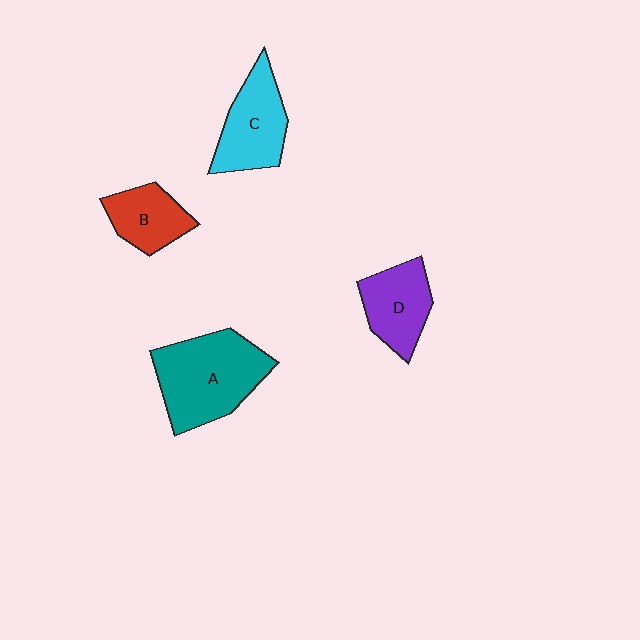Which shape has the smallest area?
Shape B (red).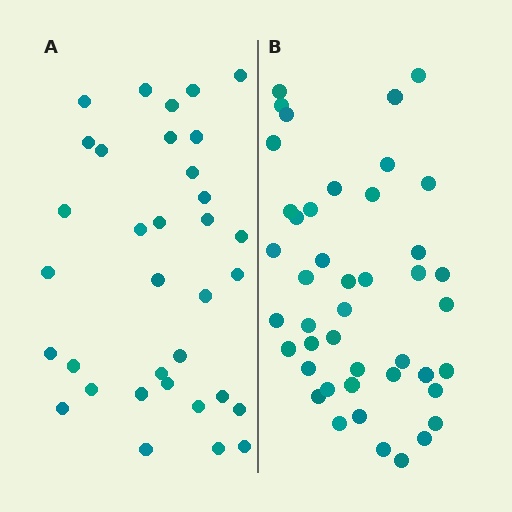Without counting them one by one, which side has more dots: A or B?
Region B (the right region) has more dots.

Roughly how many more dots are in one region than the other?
Region B has roughly 10 or so more dots than region A.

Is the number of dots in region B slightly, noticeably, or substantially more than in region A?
Region B has noticeably more, but not dramatically so. The ratio is roughly 1.3 to 1.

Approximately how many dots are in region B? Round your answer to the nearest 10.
About 40 dots. (The exact count is 44, which rounds to 40.)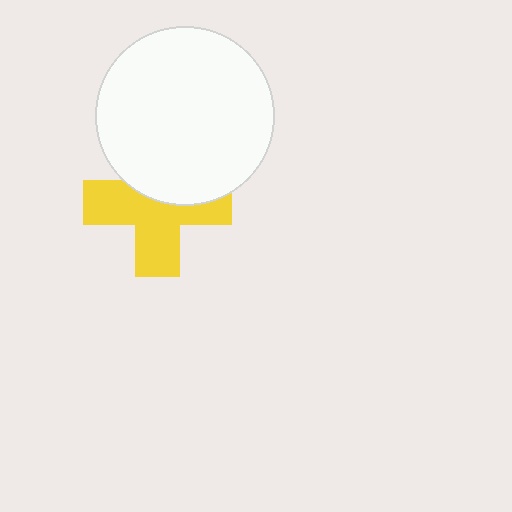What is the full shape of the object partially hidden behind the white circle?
The partially hidden object is a yellow cross.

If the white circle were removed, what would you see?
You would see the complete yellow cross.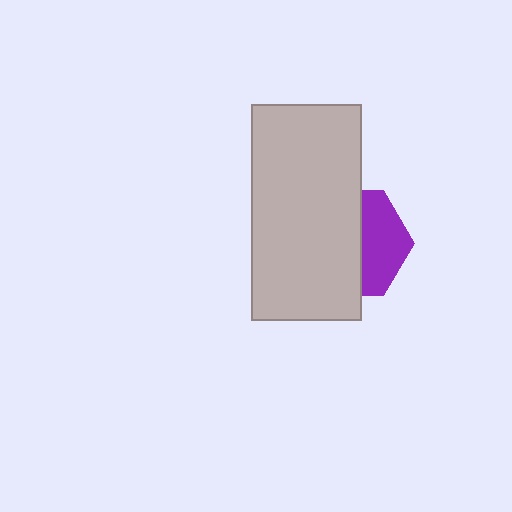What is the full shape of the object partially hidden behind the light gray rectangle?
The partially hidden object is a purple hexagon.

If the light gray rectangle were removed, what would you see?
You would see the complete purple hexagon.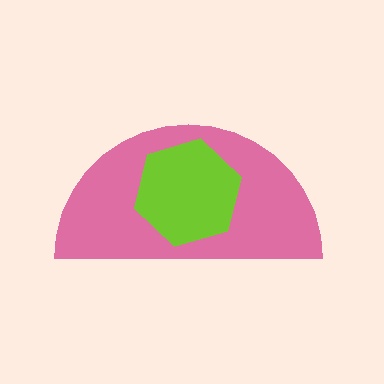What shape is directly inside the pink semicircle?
The lime hexagon.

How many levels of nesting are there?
2.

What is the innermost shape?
The lime hexagon.